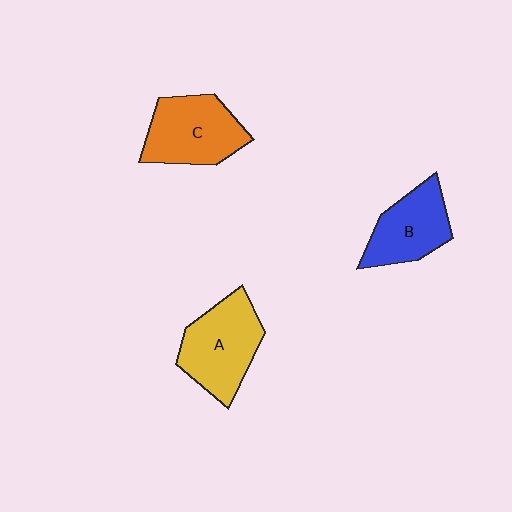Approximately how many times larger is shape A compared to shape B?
Approximately 1.2 times.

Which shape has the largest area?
Shape A (yellow).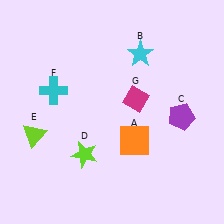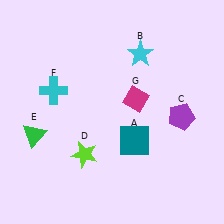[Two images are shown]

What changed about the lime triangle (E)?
In Image 1, E is lime. In Image 2, it changed to green.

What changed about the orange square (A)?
In Image 1, A is orange. In Image 2, it changed to teal.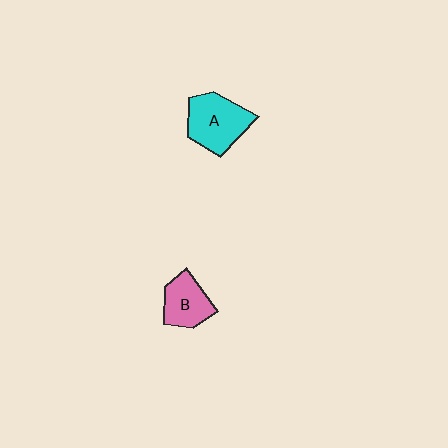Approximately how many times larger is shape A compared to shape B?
Approximately 1.4 times.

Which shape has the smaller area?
Shape B (pink).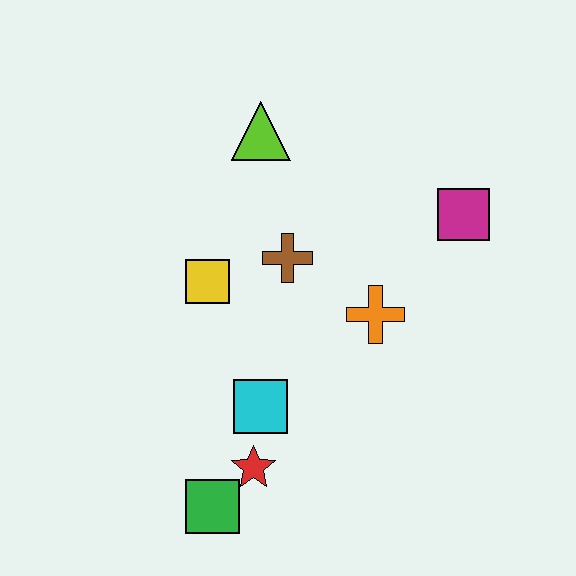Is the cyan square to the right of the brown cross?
No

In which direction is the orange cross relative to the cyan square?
The orange cross is to the right of the cyan square.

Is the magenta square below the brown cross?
No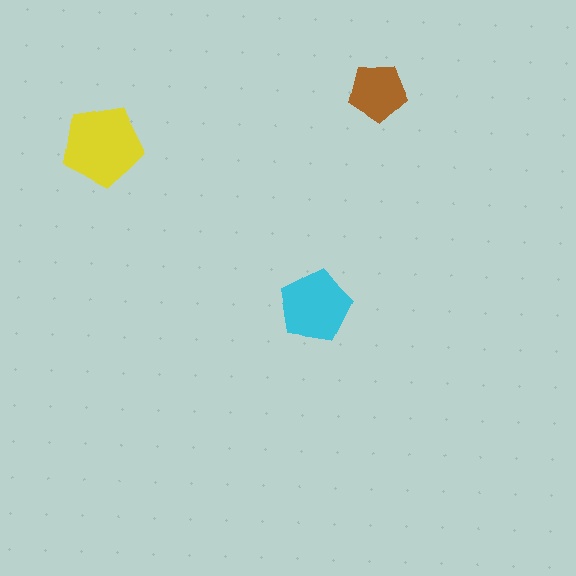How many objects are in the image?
There are 3 objects in the image.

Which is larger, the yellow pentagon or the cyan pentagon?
The yellow one.